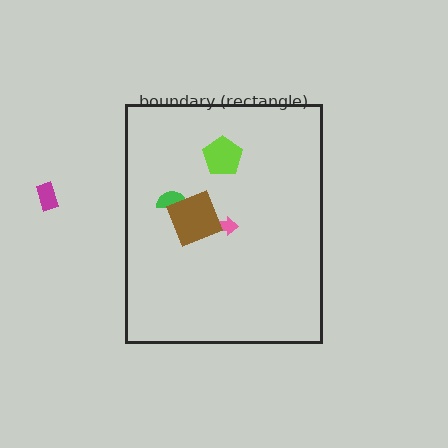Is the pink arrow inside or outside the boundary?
Inside.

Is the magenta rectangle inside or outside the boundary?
Outside.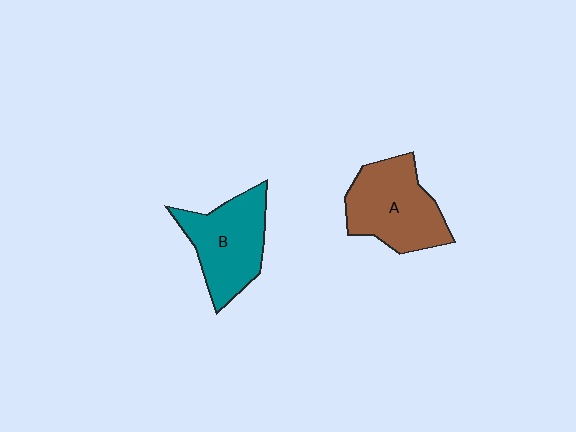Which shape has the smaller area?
Shape B (teal).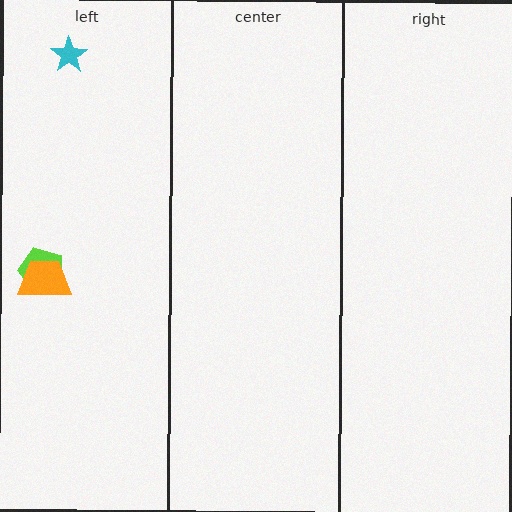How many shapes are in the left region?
3.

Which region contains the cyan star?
The left region.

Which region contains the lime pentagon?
The left region.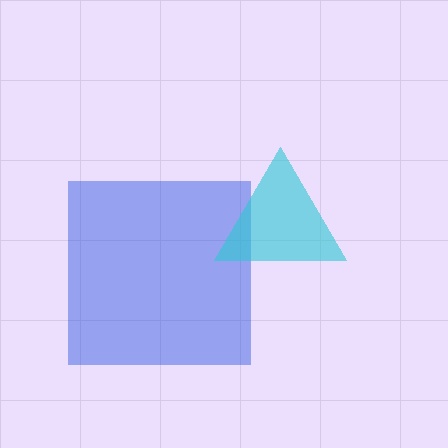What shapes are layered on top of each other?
The layered shapes are: a blue square, a cyan triangle.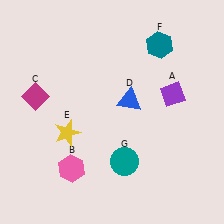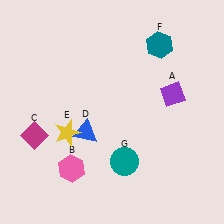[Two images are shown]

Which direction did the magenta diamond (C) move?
The magenta diamond (C) moved down.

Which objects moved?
The objects that moved are: the magenta diamond (C), the blue triangle (D).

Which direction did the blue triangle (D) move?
The blue triangle (D) moved left.